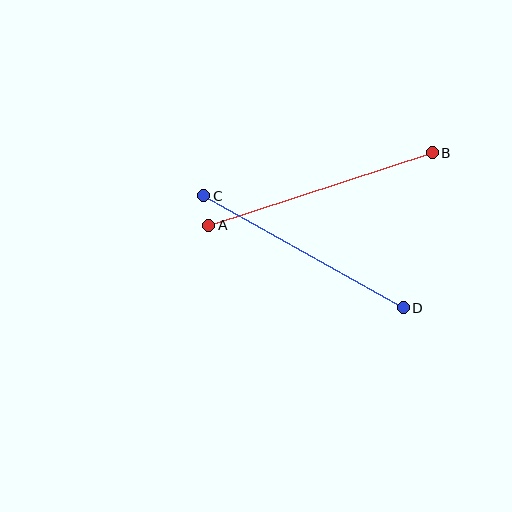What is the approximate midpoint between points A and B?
The midpoint is at approximately (321, 189) pixels.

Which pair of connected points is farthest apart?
Points A and B are farthest apart.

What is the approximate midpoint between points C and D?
The midpoint is at approximately (304, 252) pixels.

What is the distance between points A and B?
The distance is approximately 235 pixels.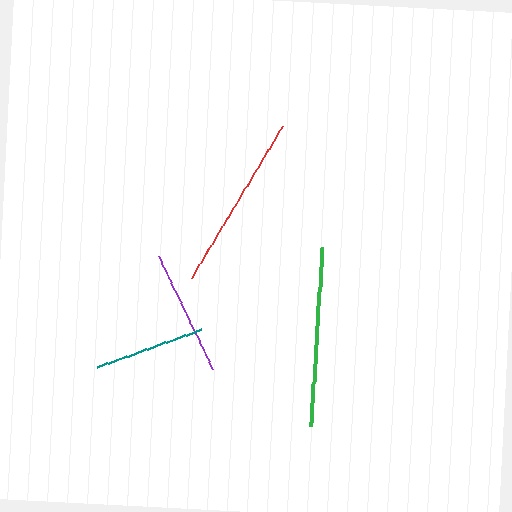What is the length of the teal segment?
The teal segment is approximately 111 pixels long.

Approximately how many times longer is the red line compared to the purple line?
The red line is approximately 1.4 times the length of the purple line.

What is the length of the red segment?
The red segment is approximately 177 pixels long.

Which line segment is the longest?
The green line is the longest at approximately 179 pixels.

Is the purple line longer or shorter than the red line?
The red line is longer than the purple line.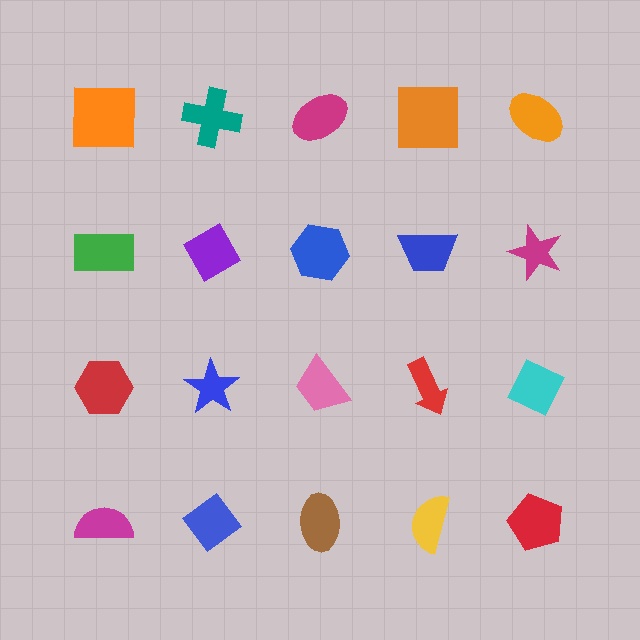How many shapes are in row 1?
5 shapes.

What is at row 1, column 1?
An orange square.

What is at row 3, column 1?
A red hexagon.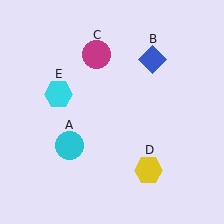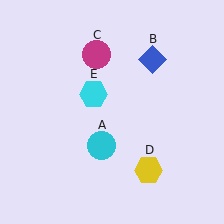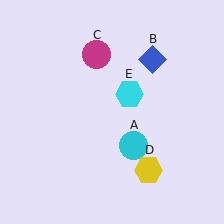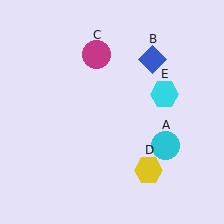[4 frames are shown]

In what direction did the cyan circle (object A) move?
The cyan circle (object A) moved right.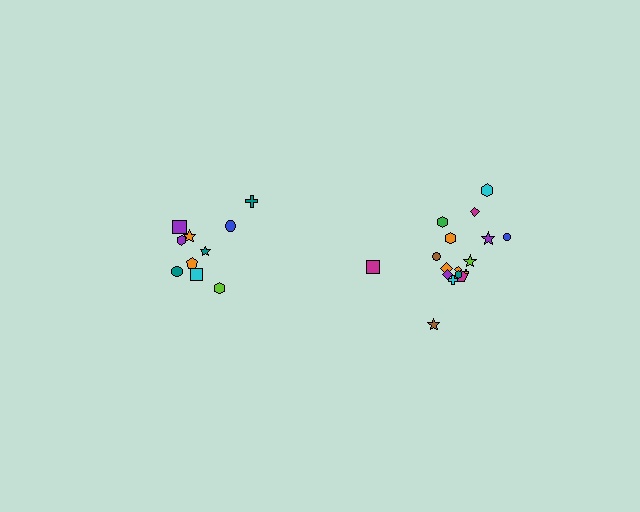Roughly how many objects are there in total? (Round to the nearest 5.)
Roughly 30 objects in total.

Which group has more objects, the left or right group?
The right group.